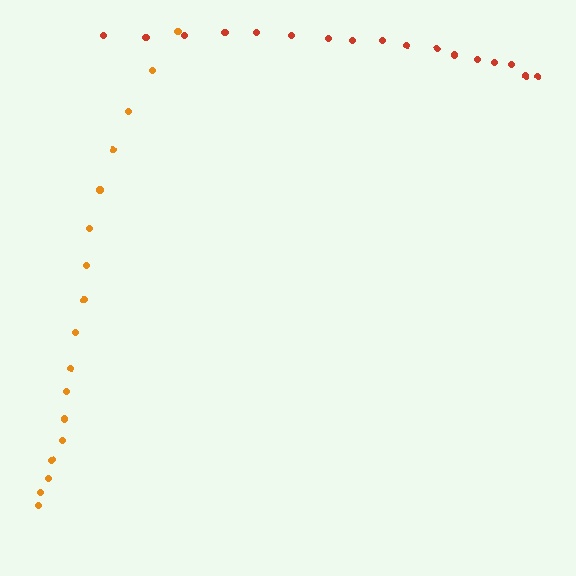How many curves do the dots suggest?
There are 2 distinct paths.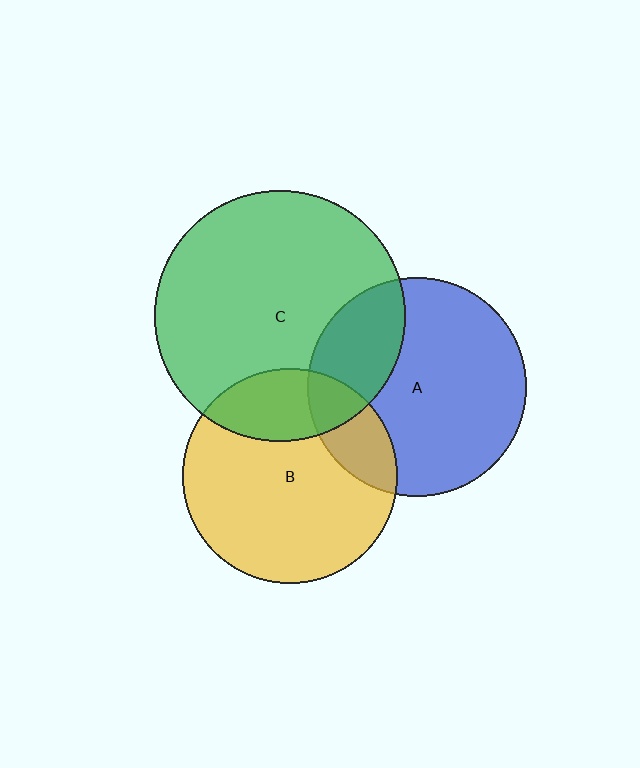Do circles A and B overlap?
Yes.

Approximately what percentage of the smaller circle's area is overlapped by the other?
Approximately 20%.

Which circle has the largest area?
Circle C (green).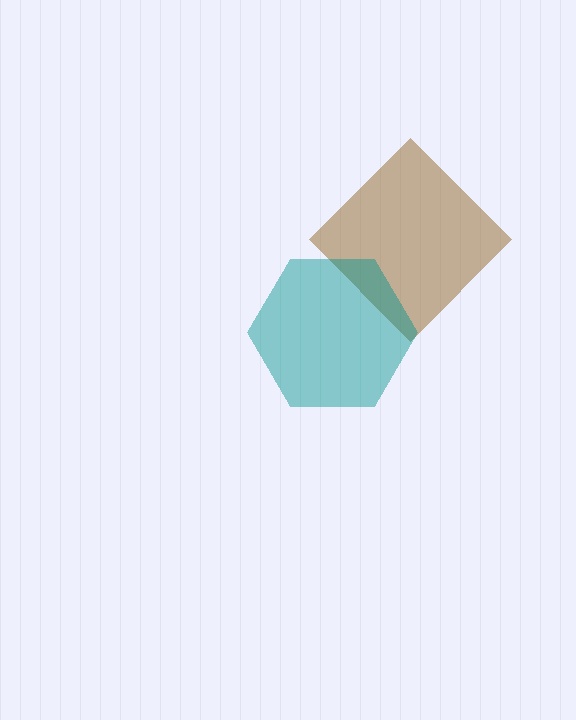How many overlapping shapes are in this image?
There are 2 overlapping shapes in the image.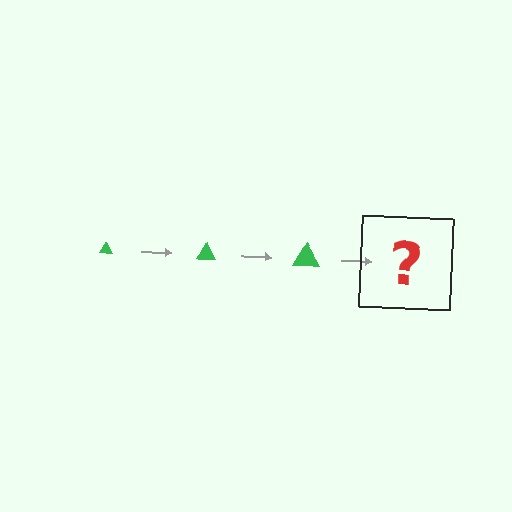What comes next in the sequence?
The next element should be a green triangle, larger than the previous one.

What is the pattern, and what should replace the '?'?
The pattern is that the triangle gets progressively larger each step. The '?' should be a green triangle, larger than the previous one.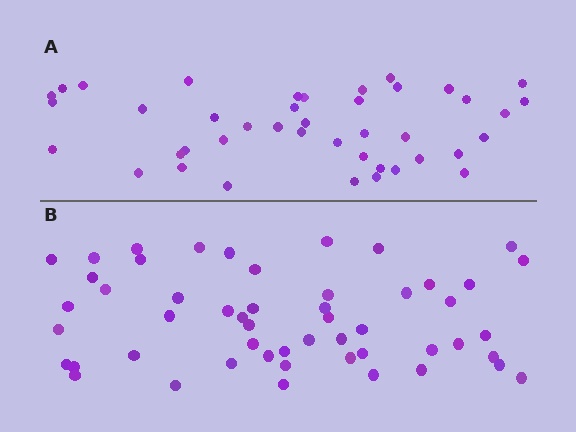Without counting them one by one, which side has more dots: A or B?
Region B (the bottom region) has more dots.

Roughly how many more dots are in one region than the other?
Region B has roughly 10 or so more dots than region A.